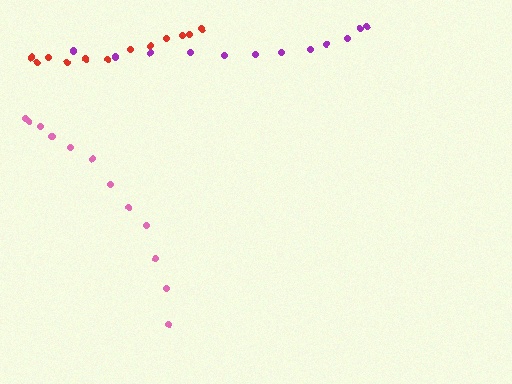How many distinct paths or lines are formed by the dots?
There are 3 distinct paths.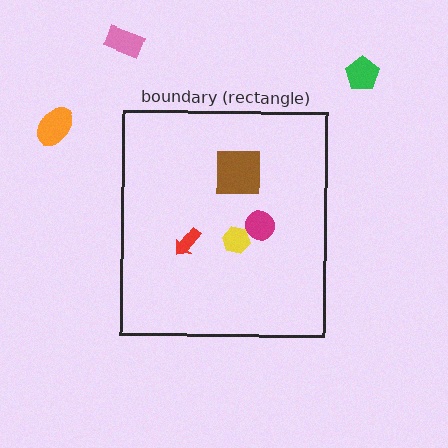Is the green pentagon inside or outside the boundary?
Outside.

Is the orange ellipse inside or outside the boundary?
Outside.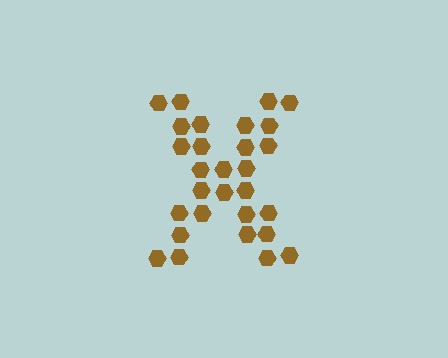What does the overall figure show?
The overall figure shows the letter X.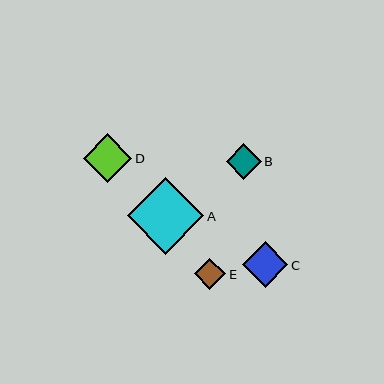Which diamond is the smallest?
Diamond E is the smallest with a size of approximately 32 pixels.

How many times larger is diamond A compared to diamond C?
Diamond A is approximately 1.7 times the size of diamond C.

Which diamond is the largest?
Diamond A is the largest with a size of approximately 76 pixels.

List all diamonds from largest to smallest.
From largest to smallest: A, D, C, B, E.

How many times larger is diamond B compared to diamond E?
Diamond B is approximately 1.1 times the size of diamond E.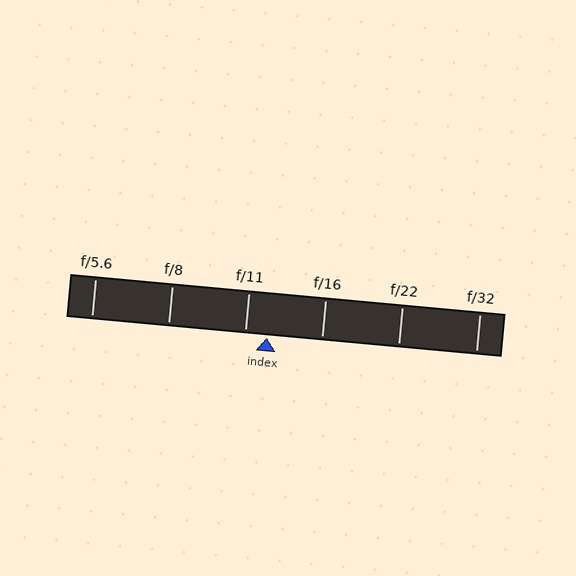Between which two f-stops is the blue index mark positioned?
The index mark is between f/11 and f/16.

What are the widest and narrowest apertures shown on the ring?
The widest aperture shown is f/5.6 and the narrowest is f/32.